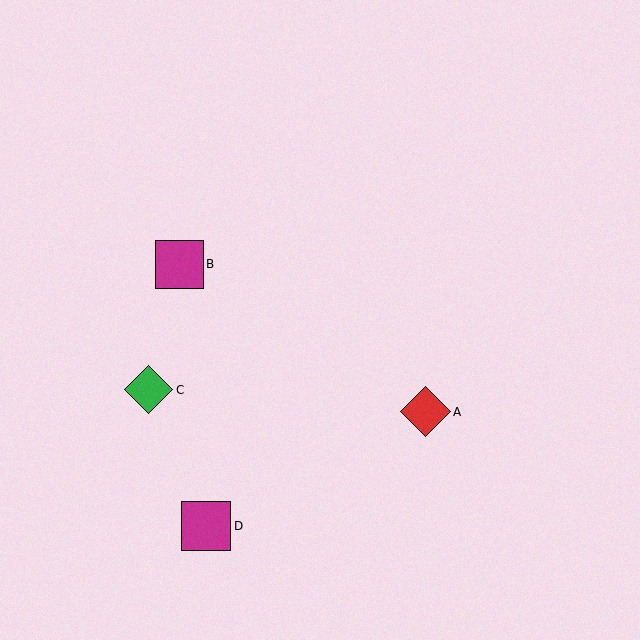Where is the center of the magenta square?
The center of the magenta square is at (206, 526).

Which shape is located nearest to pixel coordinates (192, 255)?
The magenta square (labeled B) at (179, 264) is nearest to that location.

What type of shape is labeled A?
Shape A is a red diamond.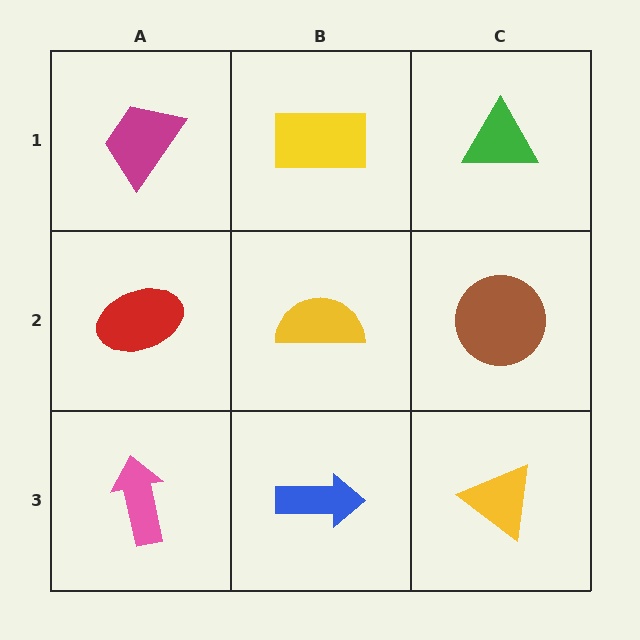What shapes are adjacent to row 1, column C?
A brown circle (row 2, column C), a yellow rectangle (row 1, column B).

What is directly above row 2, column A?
A magenta trapezoid.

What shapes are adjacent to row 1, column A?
A red ellipse (row 2, column A), a yellow rectangle (row 1, column B).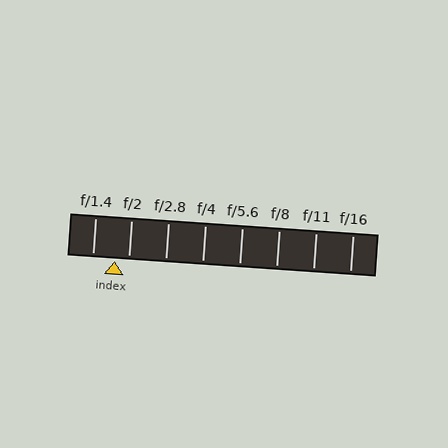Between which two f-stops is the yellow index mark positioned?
The index mark is between f/1.4 and f/2.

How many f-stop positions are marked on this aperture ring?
There are 8 f-stop positions marked.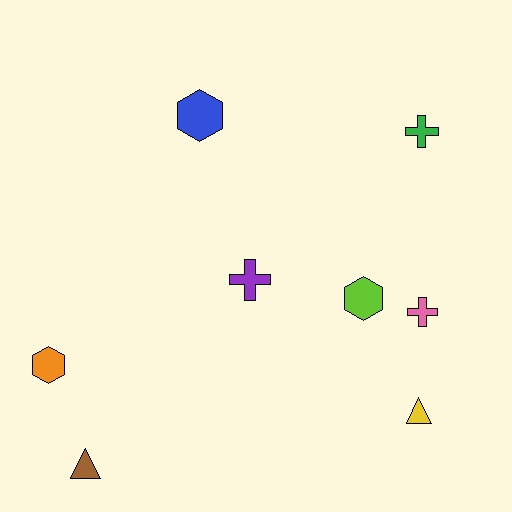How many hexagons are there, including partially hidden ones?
There are 3 hexagons.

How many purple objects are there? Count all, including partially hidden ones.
There is 1 purple object.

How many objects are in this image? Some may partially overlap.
There are 8 objects.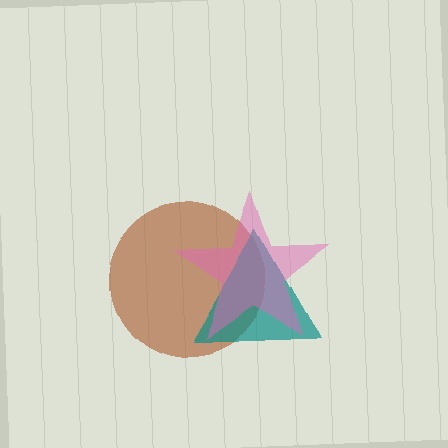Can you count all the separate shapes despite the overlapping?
Yes, there are 3 separate shapes.